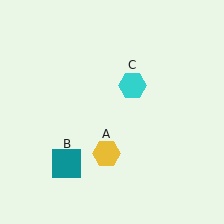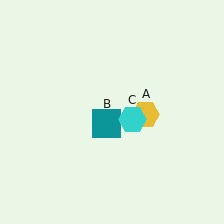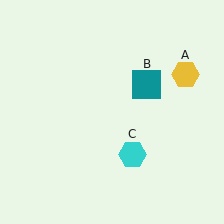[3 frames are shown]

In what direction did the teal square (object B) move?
The teal square (object B) moved up and to the right.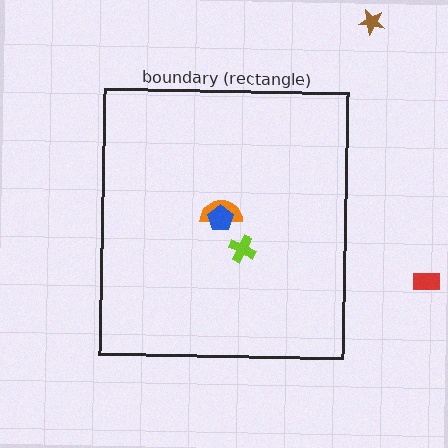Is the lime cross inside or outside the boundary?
Inside.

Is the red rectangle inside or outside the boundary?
Outside.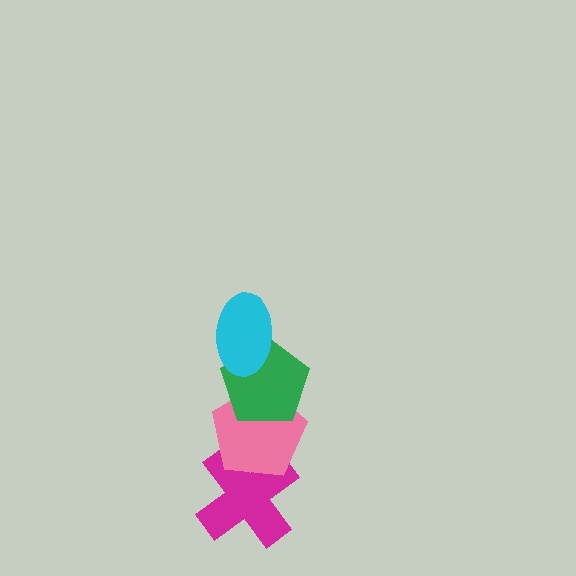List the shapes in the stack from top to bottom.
From top to bottom: the cyan ellipse, the green pentagon, the pink pentagon, the magenta cross.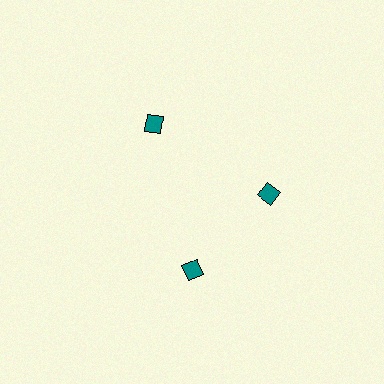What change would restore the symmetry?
The symmetry would be restored by rotating it back into even spacing with its neighbors so that all 3 diamonds sit at equal angles and equal distance from the center.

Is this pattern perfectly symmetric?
No. The 3 teal diamonds are arranged in a ring, but one element near the 7 o'clock position is rotated out of alignment along the ring, breaking the 3-fold rotational symmetry.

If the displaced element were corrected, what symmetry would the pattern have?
It would have 3-fold rotational symmetry — the pattern would map onto itself every 120 degrees.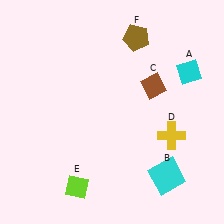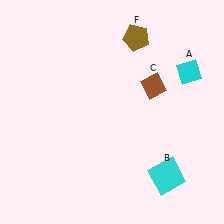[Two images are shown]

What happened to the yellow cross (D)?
The yellow cross (D) was removed in Image 2. It was in the bottom-right area of Image 1.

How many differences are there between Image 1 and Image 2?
There are 2 differences between the two images.